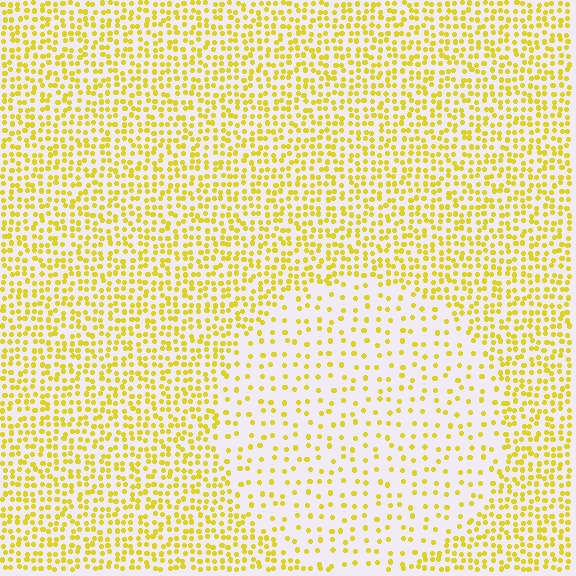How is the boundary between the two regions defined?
The boundary is defined by a change in element density (approximately 2.4x ratio). All elements are the same color, size, and shape.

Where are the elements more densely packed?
The elements are more densely packed outside the circle boundary.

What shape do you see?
I see a circle.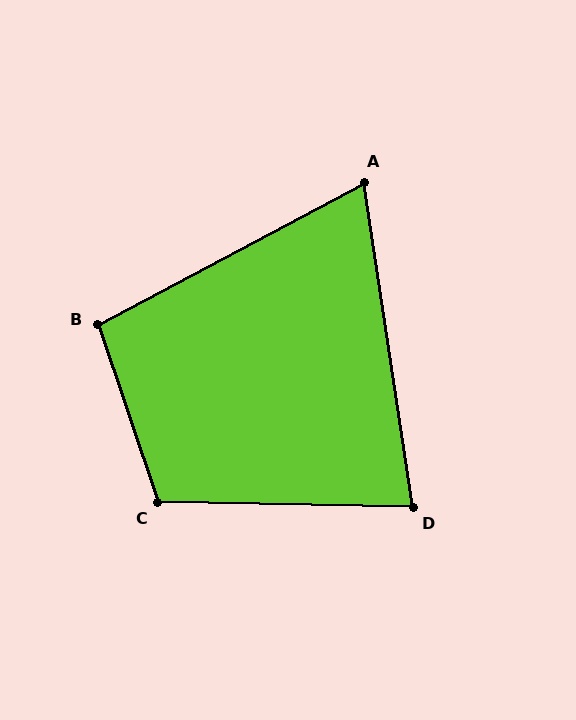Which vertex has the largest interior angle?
C, at approximately 109 degrees.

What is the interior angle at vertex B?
Approximately 100 degrees (obtuse).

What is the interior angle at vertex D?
Approximately 80 degrees (acute).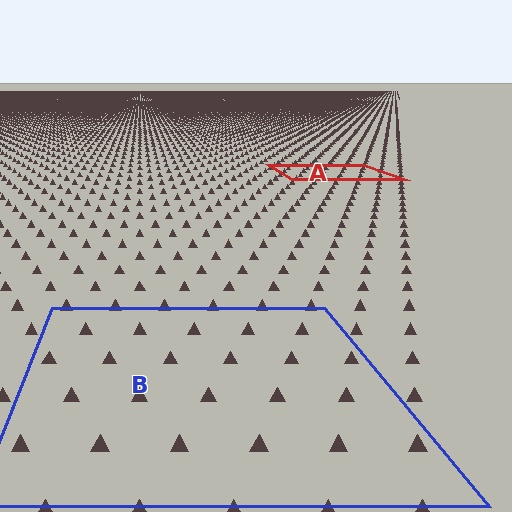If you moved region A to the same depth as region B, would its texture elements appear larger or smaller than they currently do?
They would appear larger. At a closer depth, the same texture elements are projected at a bigger on-screen size.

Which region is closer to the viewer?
Region B is closer. The texture elements there are larger and more spread out.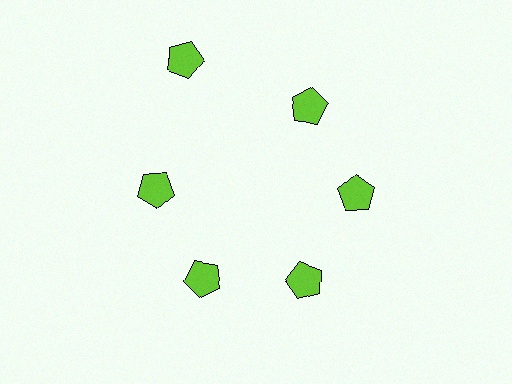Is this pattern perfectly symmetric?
No. The 6 lime pentagons are arranged in a ring, but one element near the 11 o'clock position is pushed outward from the center, breaking the 6-fold rotational symmetry.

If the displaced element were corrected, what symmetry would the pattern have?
It would have 6-fold rotational symmetry — the pattern would map onto itself every 60 degrees.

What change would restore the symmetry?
The symmetry would be restored by moving it inward, back onto the ring so that all 6 pentagons sit at equal angles and equal distance from the center.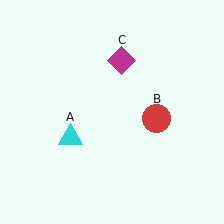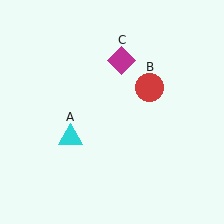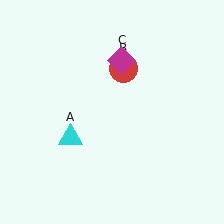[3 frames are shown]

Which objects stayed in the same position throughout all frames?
Cyan triangle (object A) and magenta diamond (object C) remained stationary.